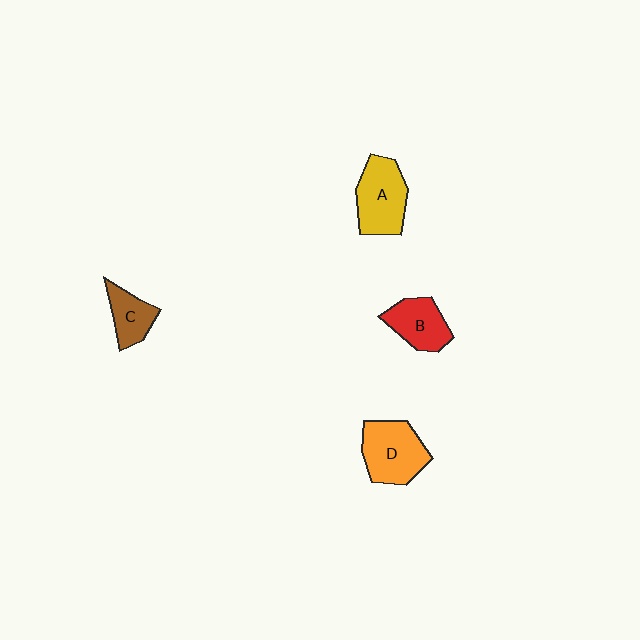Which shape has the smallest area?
Shape C (brown).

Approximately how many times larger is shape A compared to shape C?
Approximately 1.6 times.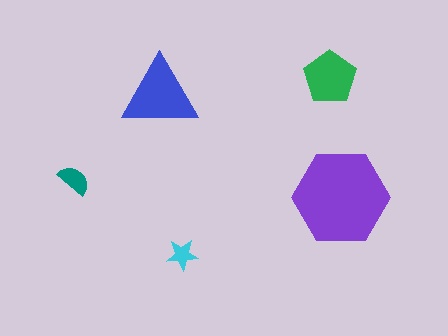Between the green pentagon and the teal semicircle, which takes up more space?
The green pentagon.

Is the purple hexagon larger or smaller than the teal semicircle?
Larger.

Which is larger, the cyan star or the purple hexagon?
The purple hexagon.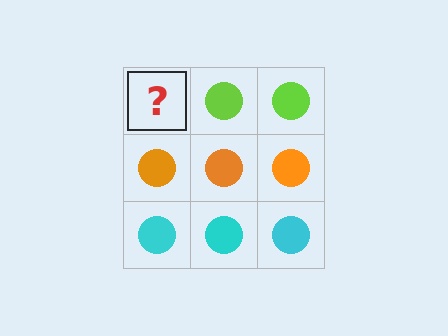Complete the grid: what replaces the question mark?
The question mark should be replaced with a lime circle.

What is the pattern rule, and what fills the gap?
The rule is that each row has a consistent color. The gap should be filled with a lime circle.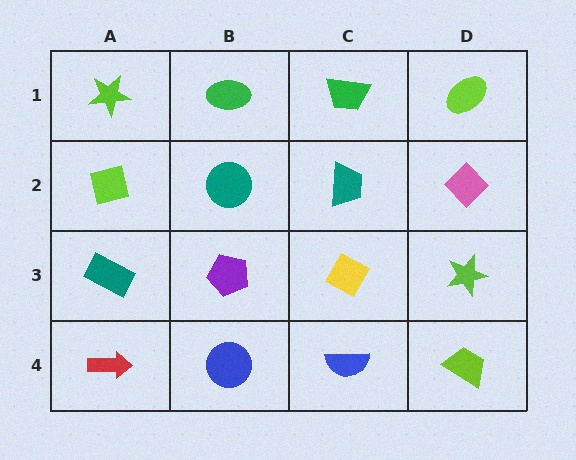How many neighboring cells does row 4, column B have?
3.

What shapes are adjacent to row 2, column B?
A green ellipse (row 1, column B), a purple pentagon (row 3, column B), a lime square (row 2, column A), a teal trapezoid (row 2, column C).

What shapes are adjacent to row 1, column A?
A lime square (row 2, column A), a green ellipse (row 1, column B).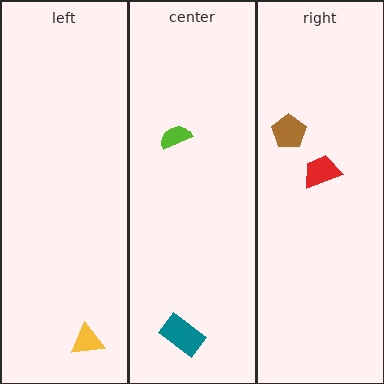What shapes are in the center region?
The lime semicircle, the teal rectangle.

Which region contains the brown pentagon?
The right region.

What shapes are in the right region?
The brown pentagon, the red trapezoid.